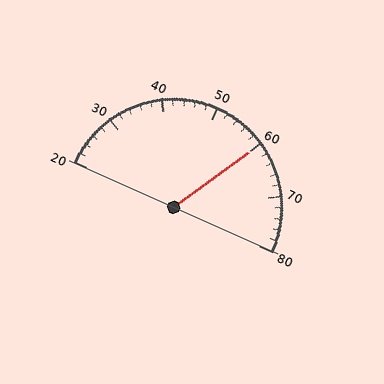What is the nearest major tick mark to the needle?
The nearest major tick mark is 60.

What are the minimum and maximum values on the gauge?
The gauge ranges from 20 to 80.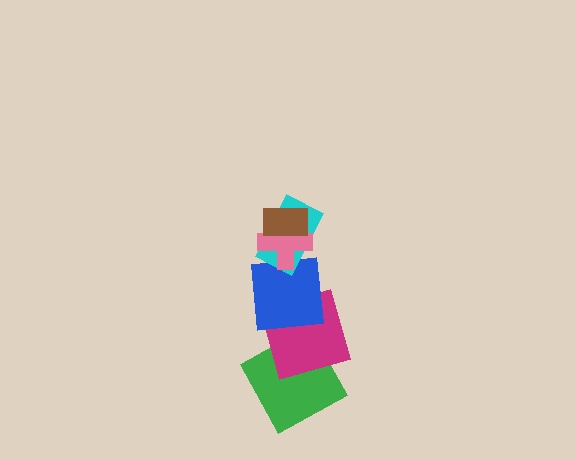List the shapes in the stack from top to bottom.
From top to bottom: the brown rectangle, the pink cross, the cyan rectangle, the blue square, the magenta square, the green square.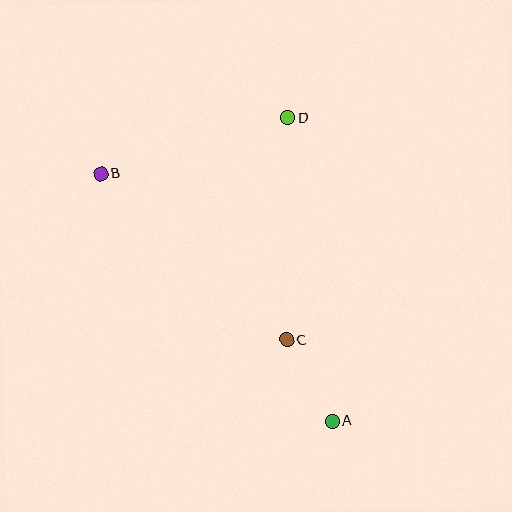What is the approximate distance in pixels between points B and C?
The distance between B and C is approximately 249 pixels.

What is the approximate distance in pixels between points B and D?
The distance between B and D is approximately 195 pixels.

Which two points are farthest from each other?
Points A and B are farthest from each other.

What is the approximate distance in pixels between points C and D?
The distance between C and D is approximately 222 pixels.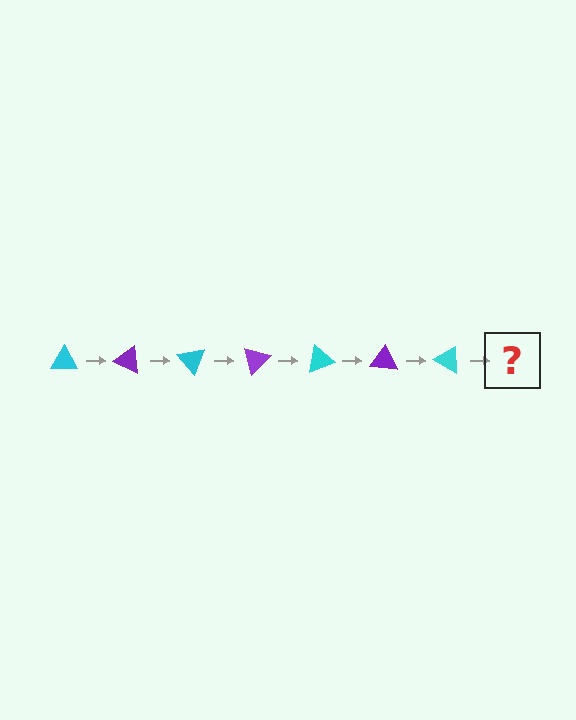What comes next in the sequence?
The next element should be a purple triangle, rotated 175 degrees from the start.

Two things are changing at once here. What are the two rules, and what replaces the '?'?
The two rules are that it rotates 25 degrees each step and the color cycles through cyan and purple. The '?' should be a purple triangle, rotated 175 degrees from the start.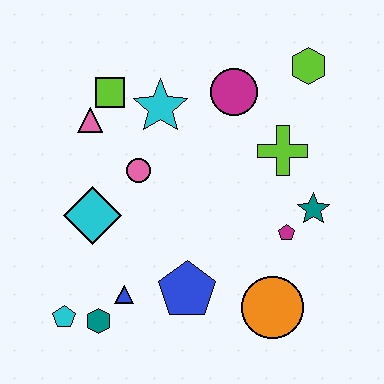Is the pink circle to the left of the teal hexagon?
No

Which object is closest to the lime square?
The pink triangle is closest to the lime square.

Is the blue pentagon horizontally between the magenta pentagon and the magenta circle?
No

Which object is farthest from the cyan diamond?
The lime hexagon is farthest from the cyan diamond.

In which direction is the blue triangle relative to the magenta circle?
The blue triangle is below the magenta circle.